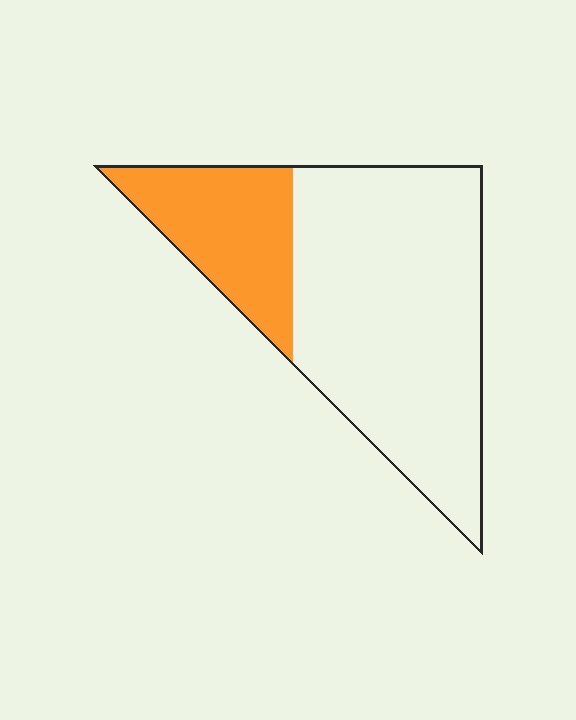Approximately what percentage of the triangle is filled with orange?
Approximately 25%.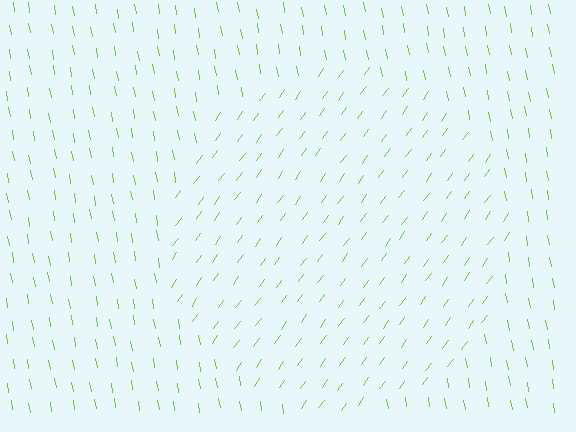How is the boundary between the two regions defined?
The boundary is defined purely by a change in line orientation (approximately 45 degrees difference). All lines are the same color and thickness.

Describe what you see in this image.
The image is filled with small lime line segments. A circle region in the image has lines oriented differently from the surrounding lines, creating a visible texture boundary.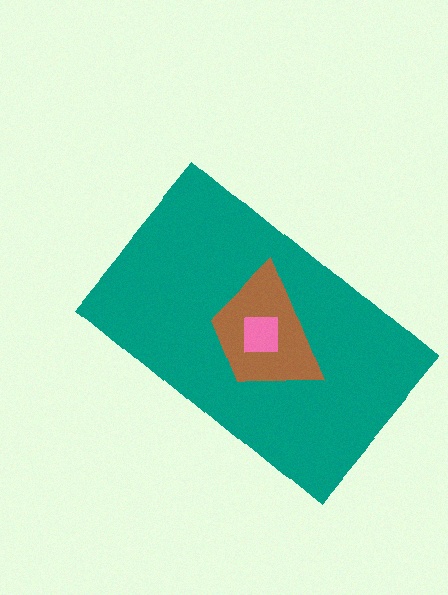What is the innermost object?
The pink square.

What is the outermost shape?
The teal rectangle.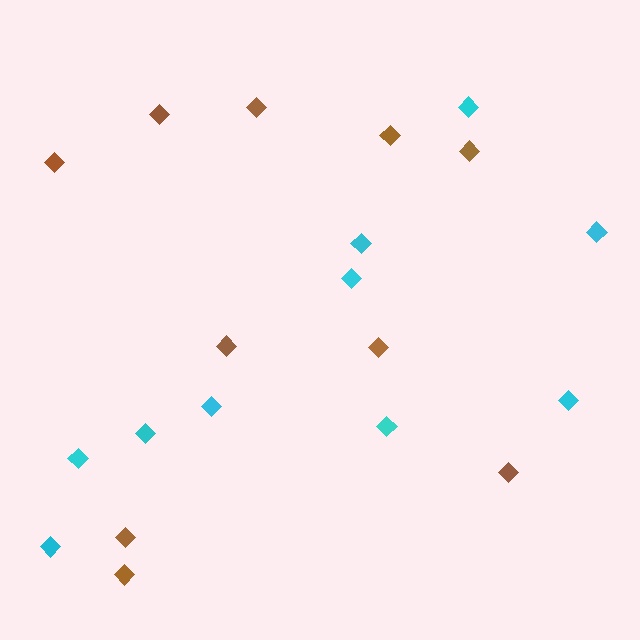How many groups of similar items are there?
There are 2 groups: one group of brown diamonds (10) and one group of cyan diamonds (10).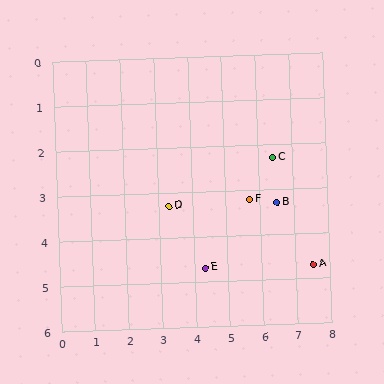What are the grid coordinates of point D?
Point D is at approximately (3.3, 3.3).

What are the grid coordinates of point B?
Point B is at approximately (6.5, 3.3).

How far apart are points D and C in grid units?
Points D and C are about 3.3 grid units apart.